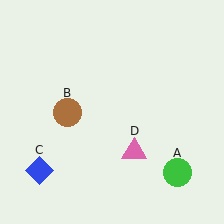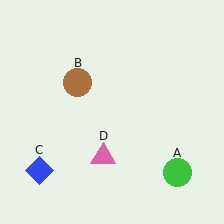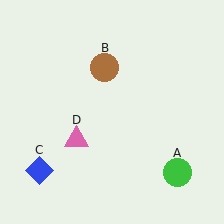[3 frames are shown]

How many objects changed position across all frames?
2 objects changed position: brown circle (object B), pink triangle (object D).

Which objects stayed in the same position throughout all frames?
Green circle (object A) and blue diamond (object C) remained stationary.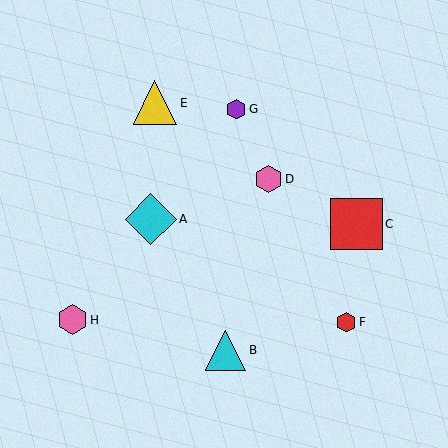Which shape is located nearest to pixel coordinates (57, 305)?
The pink hexagon (labeled H) at (72, 320) is nearest to that location.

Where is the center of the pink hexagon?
The center of the pink hexagon is at (72, 320).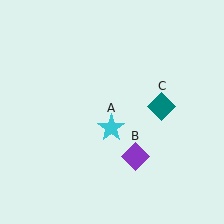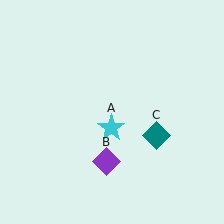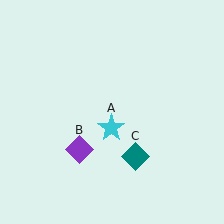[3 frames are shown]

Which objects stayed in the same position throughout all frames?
Cyan star (object A) remained stationary.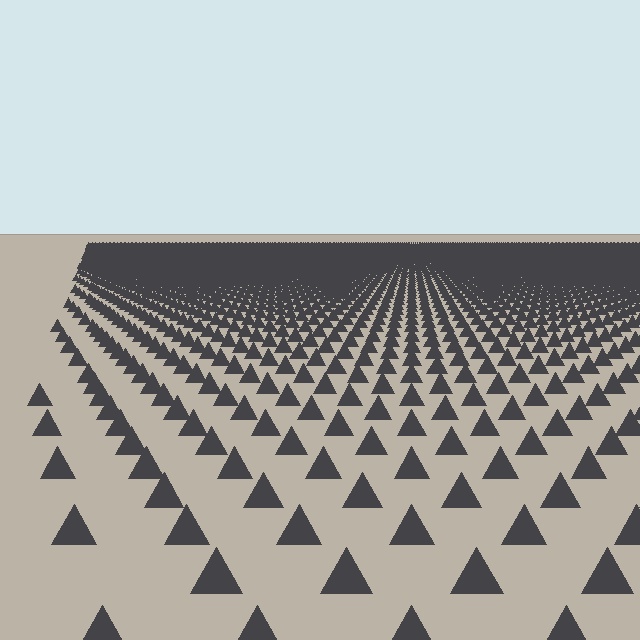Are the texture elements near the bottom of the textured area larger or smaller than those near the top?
Larger. Near the bottom, elements are closer to the viewer and appear at a bigger on-screen size.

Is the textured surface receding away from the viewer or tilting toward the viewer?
The surface is receding away from the viewer. Texture elements get smaller and denser toward the top.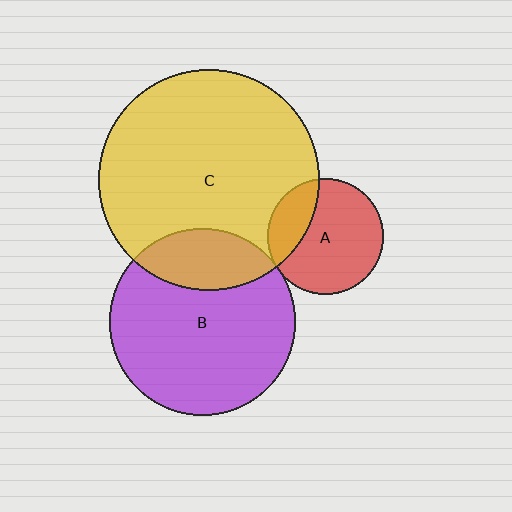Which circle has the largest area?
Circle C (yellow).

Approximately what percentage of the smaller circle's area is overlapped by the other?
Approximately 5%.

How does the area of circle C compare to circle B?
Approximately 1.4 times.